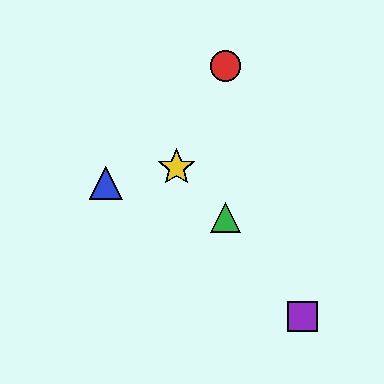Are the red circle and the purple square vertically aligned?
No, the red circle is at x≈226 and the purple square is at x≈302.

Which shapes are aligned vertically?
The red circle, the green triangle are aligned vertically.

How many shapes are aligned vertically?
2 shapes (the red circle, the green triangle) are aligned vertically.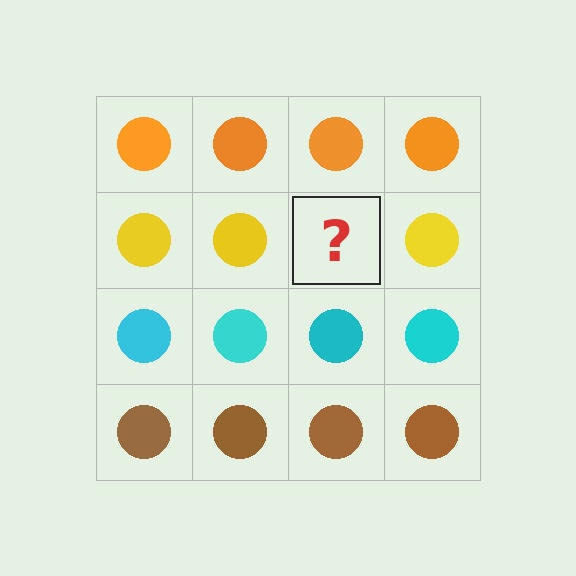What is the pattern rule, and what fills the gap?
The rule is that each row has a consistent color. The gap should be filled with a yellow circle.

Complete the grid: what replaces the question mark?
The question mark should be replaced with a yellow circle.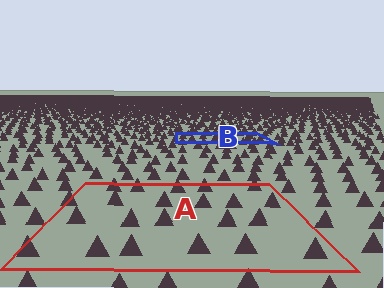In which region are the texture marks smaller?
The texture marks are smaller in region B, because it is farther away.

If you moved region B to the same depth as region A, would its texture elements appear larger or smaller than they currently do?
They would appear larger. At a closer depth, the same texture elements are projected at a bigger on-screen size.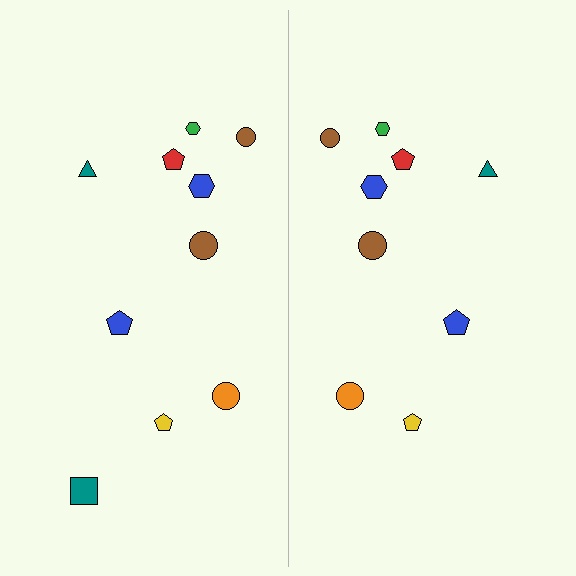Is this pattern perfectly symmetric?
No, the pattern is not perfectly symmetric. A teal square is missing from the right side.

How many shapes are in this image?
There are 19 shapes in this image.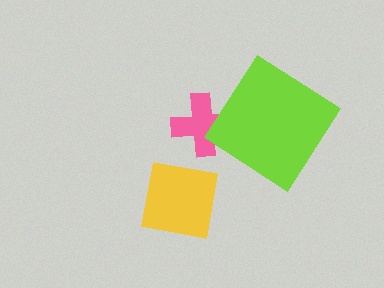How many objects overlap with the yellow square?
0 objects overlap with the yellow square.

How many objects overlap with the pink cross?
1 object overlaps with the pink cross.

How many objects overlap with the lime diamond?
1 object overlaps with the lime diamond.